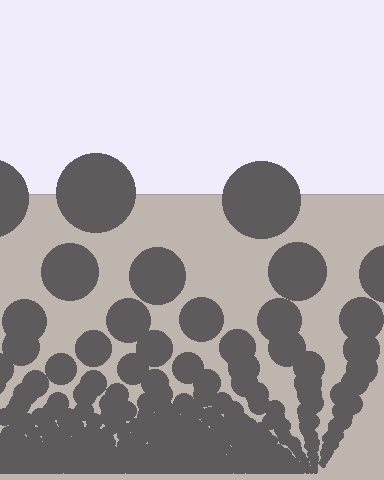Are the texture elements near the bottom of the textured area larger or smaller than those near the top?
Smaller. The gradient is inverted — elements near the bottom are smaller and denser.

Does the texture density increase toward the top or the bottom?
Density increases toward the bottom.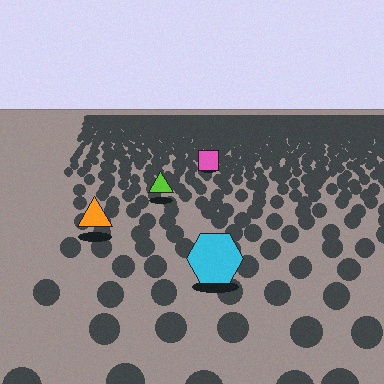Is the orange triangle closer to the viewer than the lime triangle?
Yes. The orange triangle is closer — you can tell from the texture gradient: the ground texture is coarser near it.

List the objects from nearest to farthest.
From nearest to farthest: the cyan hexagon, the orange triangle, the lime triangle, the pink square.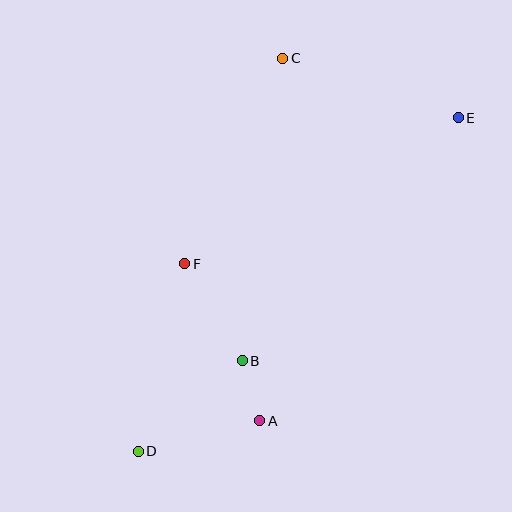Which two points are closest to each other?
Points A and B are closest to each other.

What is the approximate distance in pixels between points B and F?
The distance between B and F is approximately 113 pixels.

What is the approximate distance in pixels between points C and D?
The distance between C and D is approximately 419 pixels.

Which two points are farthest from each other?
Points D and E are farthest from each other.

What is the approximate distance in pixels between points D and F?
The distance between D and F is approximately 194 pixels.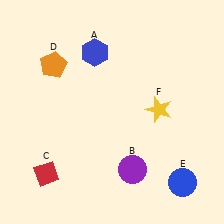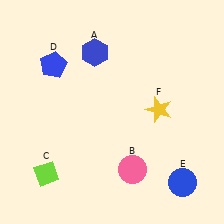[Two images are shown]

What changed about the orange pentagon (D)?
In Image 1, D is orange. In Image 2, it changed to blue.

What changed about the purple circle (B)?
In Image 1, B is purple. In Image 2, it changed to pink.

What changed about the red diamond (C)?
In Image 1, C is red. In Image 2, it changed to lime.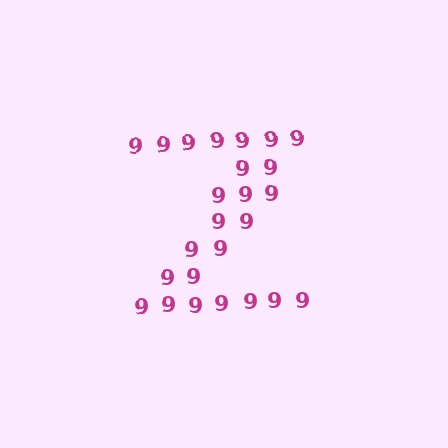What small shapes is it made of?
It is made of small digit 9's.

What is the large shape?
The large shape is the letter Z.